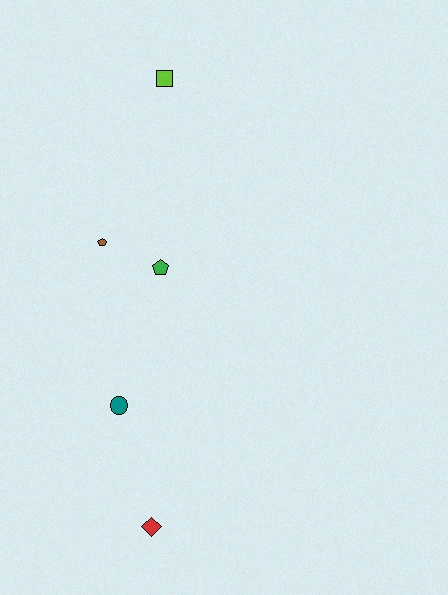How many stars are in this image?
There are no stars.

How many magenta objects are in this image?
There are no magenta objects.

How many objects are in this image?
There are 5 objects.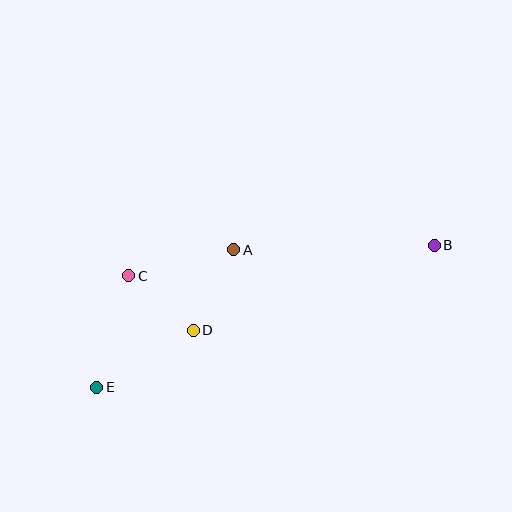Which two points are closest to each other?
Points C and D are closest to each other.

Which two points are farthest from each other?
Points B and E are farthest from each other.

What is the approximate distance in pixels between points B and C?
The distance between B and C is approximately 307 pixels.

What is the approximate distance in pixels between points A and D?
The distance between A and D is approximately 90 pixels.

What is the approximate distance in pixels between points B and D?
The distance between B and D is approximately 256 pixels.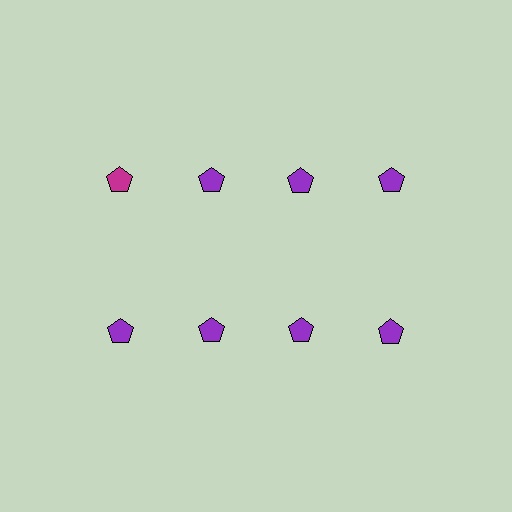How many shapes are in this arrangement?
There are 8 shapes arranged in a grid pattern.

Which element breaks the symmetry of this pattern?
The magenta pentagon in the top row, leftmost column breaks the symmetry. All other shapes are purple pentagons.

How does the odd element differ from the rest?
It has a different color: magenta instead of purple.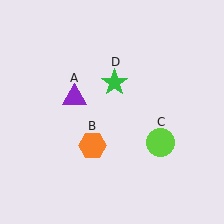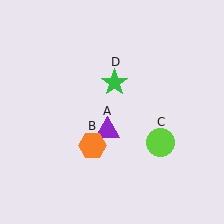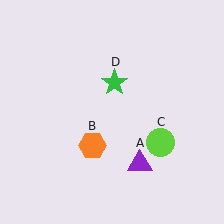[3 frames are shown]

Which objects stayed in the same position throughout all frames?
Orange hexagon (object B) and lime circle (object C) and green star (object D) remained stationary.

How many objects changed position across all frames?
1 object changed position: purple triangle (object A).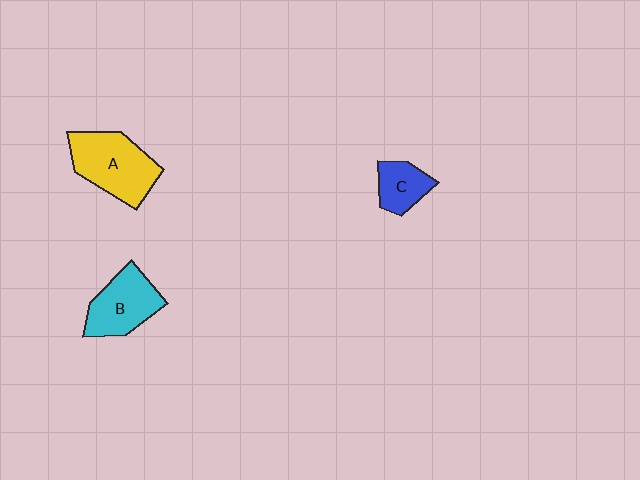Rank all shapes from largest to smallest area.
From largest to smallest: A (yellow), B (cyan), C (blue).